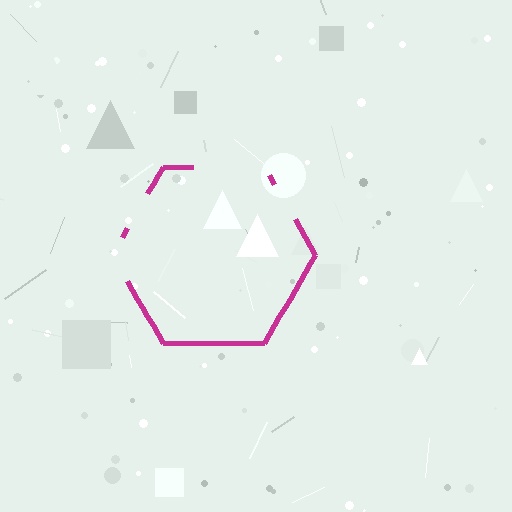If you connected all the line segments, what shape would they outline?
They would outline a hexagon.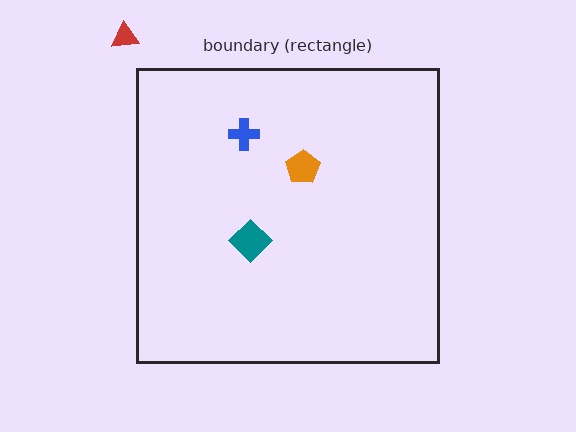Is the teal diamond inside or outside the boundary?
Inside.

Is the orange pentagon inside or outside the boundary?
Inside.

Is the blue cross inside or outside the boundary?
Inside.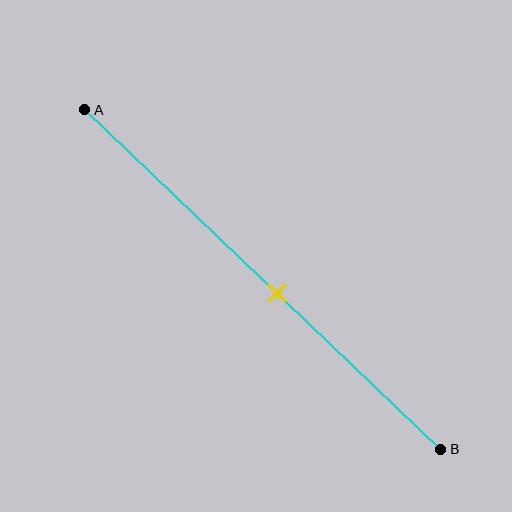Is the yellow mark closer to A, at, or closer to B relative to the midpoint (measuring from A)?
The yellow mark is closer to point B than the midpoint of segment AB.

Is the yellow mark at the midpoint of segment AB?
No, the mark is at about 55% from A, not at the 50% midpoint.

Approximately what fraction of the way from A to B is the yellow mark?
The yellow mark is approximately 55% of the way from A to B.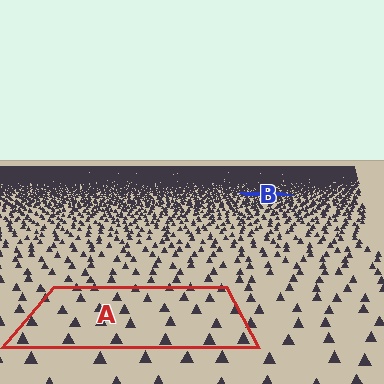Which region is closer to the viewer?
Region A is closer. The texture elements there are larger and more spread out.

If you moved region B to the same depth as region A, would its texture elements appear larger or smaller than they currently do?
They would appear larger. At a closer depth, the same texture elements are projected at a bigger on-screen size.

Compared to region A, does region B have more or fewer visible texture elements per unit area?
Region B has more texture elements per unit area — they are packed more densely because it is farther away.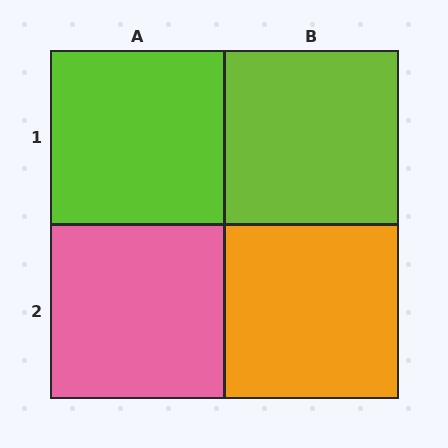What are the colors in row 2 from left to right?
Pink, orange.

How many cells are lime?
2 cells are lime.